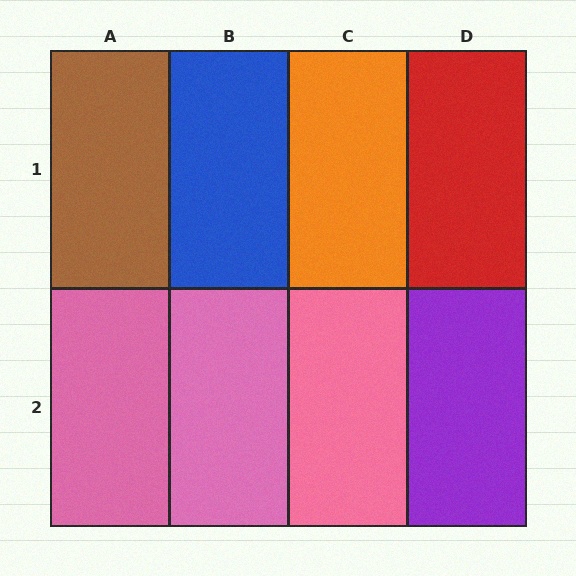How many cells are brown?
1 cell is brown.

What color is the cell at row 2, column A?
Pink.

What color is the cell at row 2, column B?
Pink.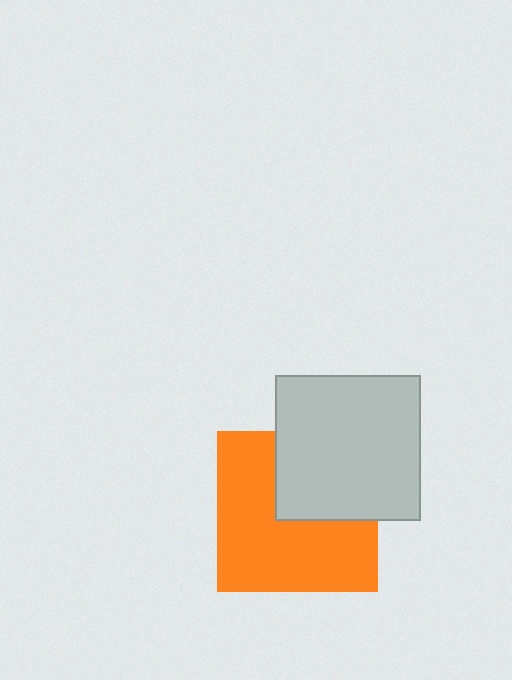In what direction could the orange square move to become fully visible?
The orange square could move toward the lower-left. That would shift it out from behind the light gray square entirely.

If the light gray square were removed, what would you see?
You would see the complete orange square.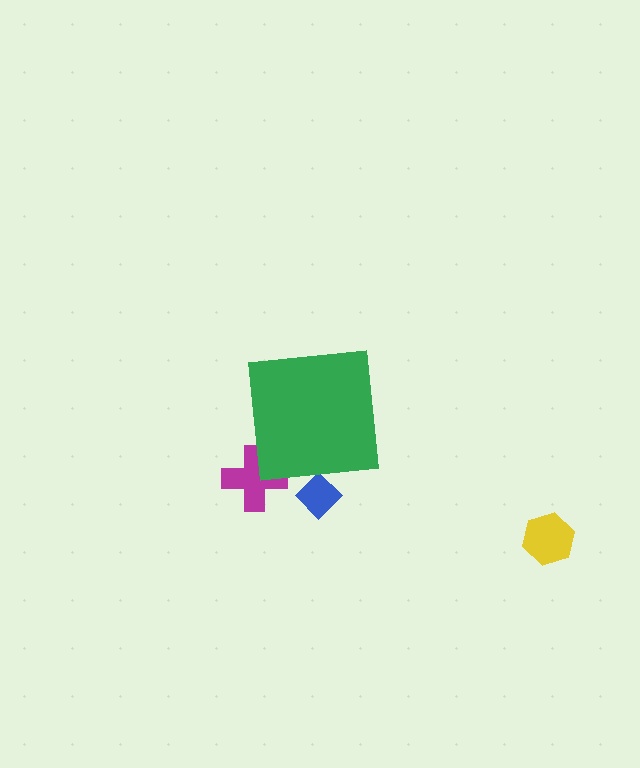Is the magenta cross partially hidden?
Yes, the magenta cross is partially hidden behind the green square.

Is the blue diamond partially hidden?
Yes, the blue diamond is partially hidden behind the green square.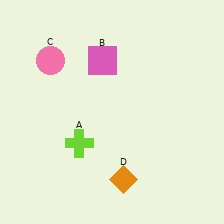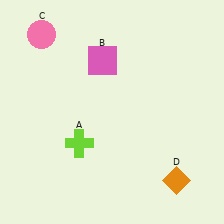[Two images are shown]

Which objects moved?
The objects that moved are: the pink circle (C), the orange diamond (D).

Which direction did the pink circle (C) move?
The pink circle (C) moved up.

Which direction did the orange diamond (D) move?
The orange diamond (D) moved right.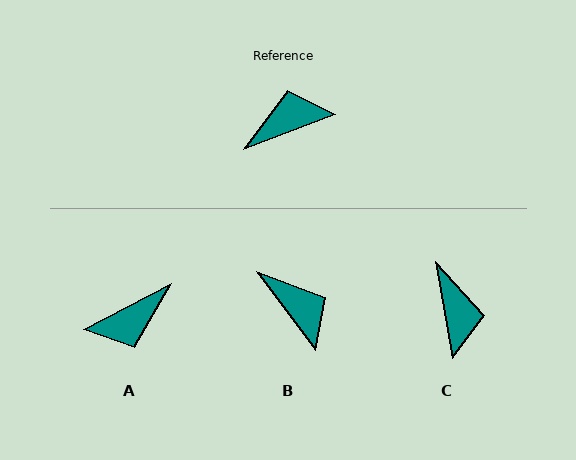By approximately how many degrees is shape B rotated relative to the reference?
Approximately 74 degrees clockwise.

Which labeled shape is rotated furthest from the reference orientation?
A, about 173 degrees away.